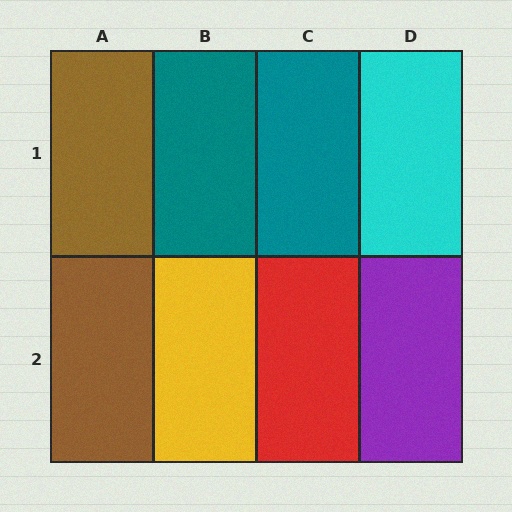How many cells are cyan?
1 cell is cyan.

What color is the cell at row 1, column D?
Cyan.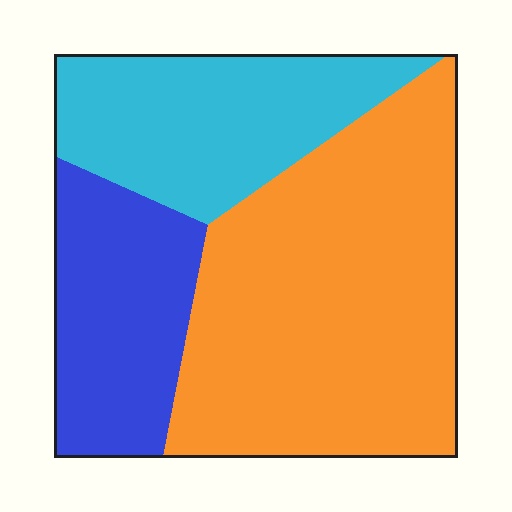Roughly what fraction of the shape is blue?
Blue takes up less than a quarter of the shape.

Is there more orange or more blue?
Orange.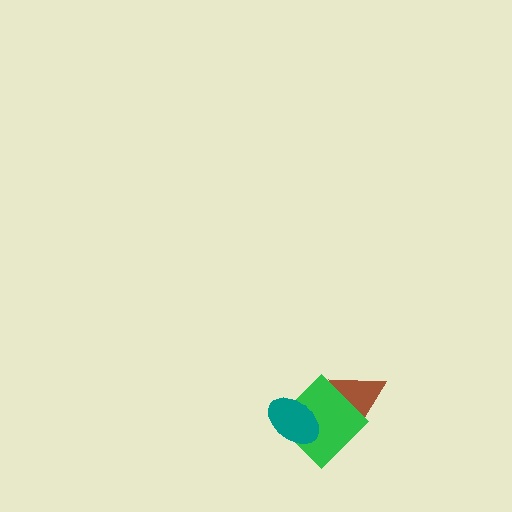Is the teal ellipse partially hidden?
No, no other shape covers it.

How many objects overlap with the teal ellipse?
1 object overlaps with the teal ellipse.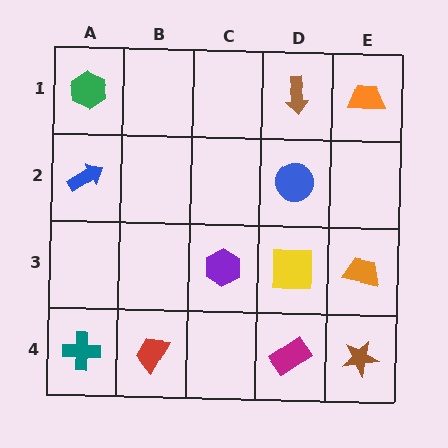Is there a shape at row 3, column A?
No, that cell is empty.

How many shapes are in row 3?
3 shapes.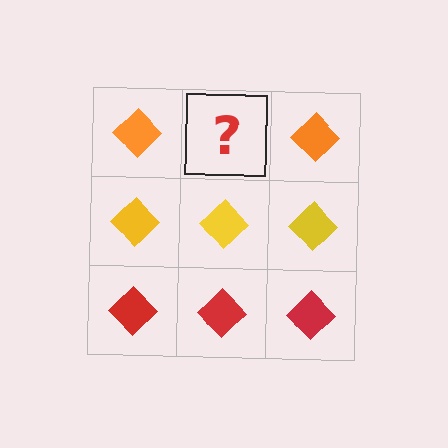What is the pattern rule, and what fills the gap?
The rule is that each row has a consistent color. The gap should be filled with an orange diamond.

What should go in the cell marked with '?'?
The missing cell should contain an orange diamond.